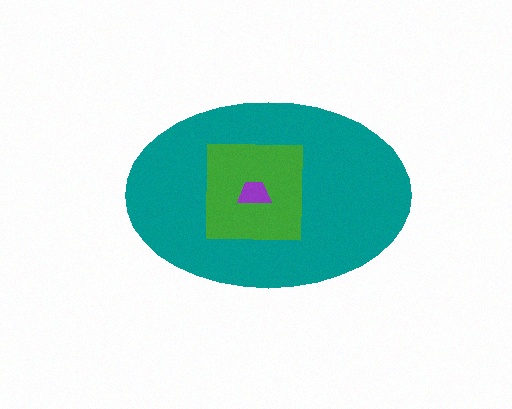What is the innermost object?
The purple trapezoid.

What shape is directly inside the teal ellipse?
The green square.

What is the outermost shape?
The teal ellipse.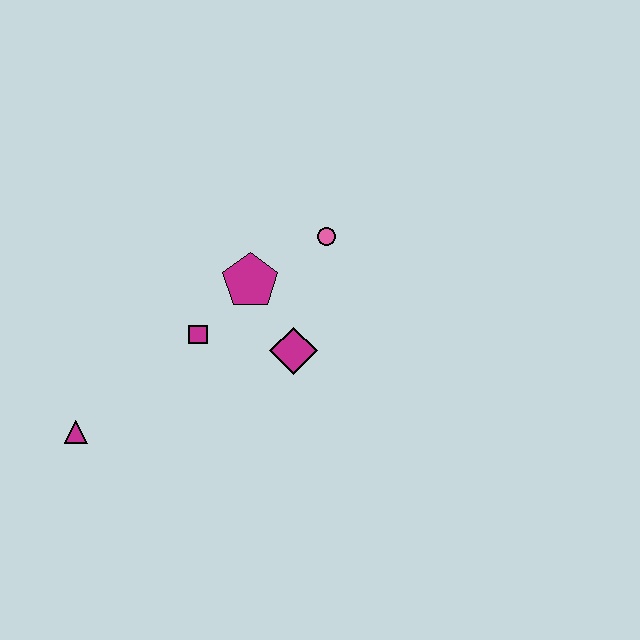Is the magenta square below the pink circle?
Yes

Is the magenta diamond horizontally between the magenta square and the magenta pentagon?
No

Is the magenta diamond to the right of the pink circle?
No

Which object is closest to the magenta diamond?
The magenta pentagon is closest to the magenta diamond.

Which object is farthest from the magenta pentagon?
The magenta triangle is farthest from the magenta pentagon.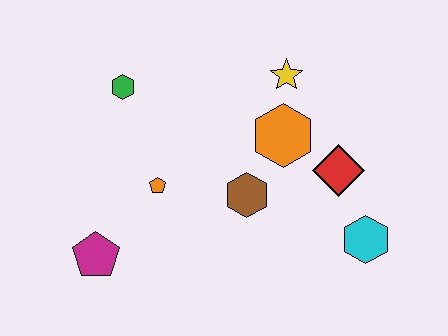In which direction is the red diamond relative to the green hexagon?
The red diamond is to the right of the green hexagon.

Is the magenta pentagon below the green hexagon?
Yes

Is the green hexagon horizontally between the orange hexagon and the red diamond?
No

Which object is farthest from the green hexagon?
The cyan hexagon is farthest from the green hexagon.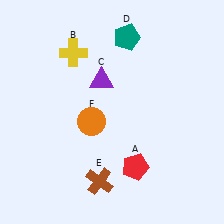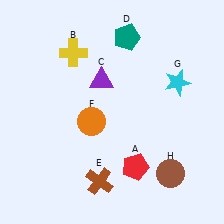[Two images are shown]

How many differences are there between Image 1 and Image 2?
There are 2 differences between the two images.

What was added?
A cyan star (G), a brown circle (H) were added in Image 2.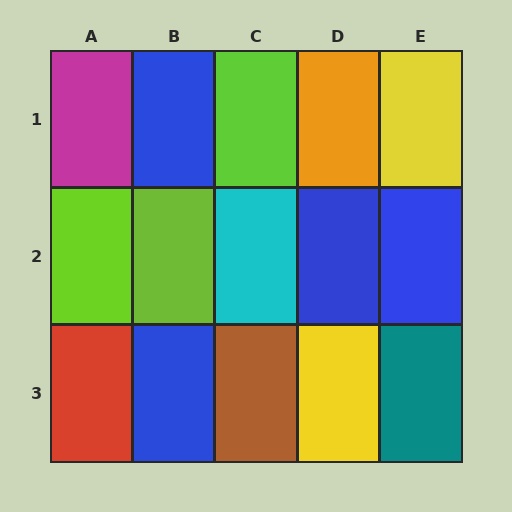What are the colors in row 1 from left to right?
Magenta, blue, lime, orange, yellow.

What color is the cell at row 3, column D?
Yellow.